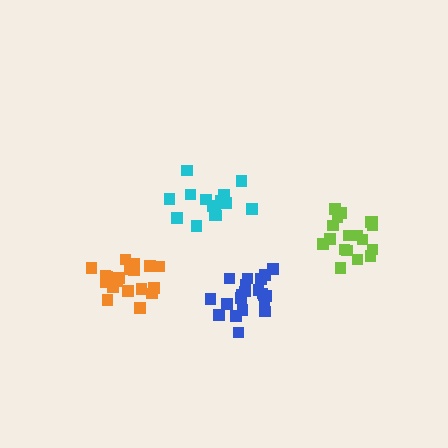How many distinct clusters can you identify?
There are 4 distinct clusters.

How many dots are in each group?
Group 1: 18 dots, Group 2: 15 dots, Group 3: 21 dots, Group 4: 19 dots (73 total).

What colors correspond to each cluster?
The clusters are colored: lime, cyan, blue, orange.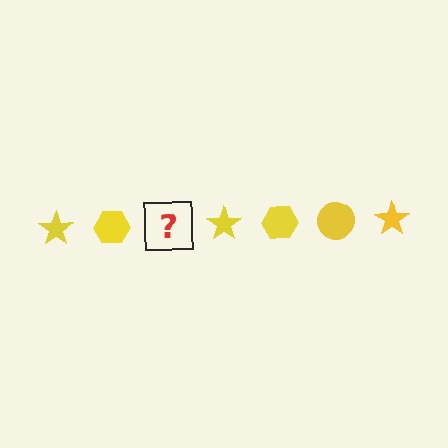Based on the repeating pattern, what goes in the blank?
The blank should be a yellow circle.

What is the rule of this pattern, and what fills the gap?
The rule is that the pattern cycles through star, hexagon, circle shapes in yellow. The gap should be filled with a yellow circle.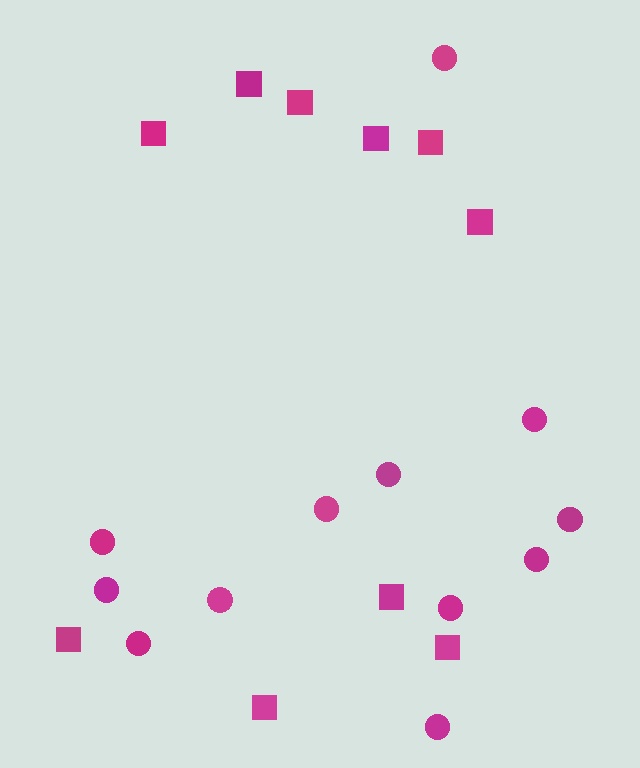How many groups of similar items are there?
There are 2 groups: one group of squares (10) and one group of circles (12).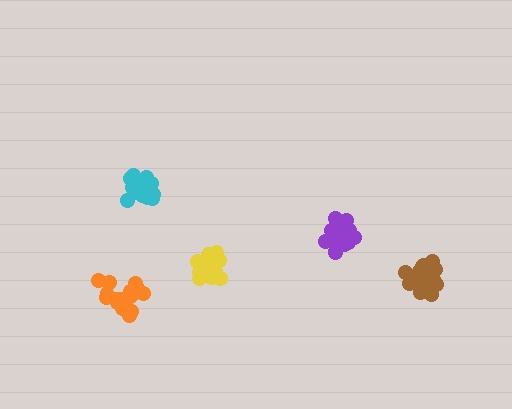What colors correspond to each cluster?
The clusters are colored: purple, brown, orange, yellow, cyan.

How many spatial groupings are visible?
There are 5 spatial groupings.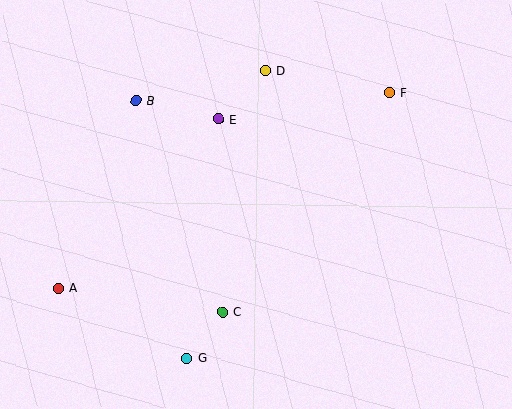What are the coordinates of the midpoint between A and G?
The midpoint between A and G is at (122, 323).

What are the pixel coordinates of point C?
Point C is at (223, 312).